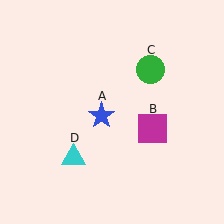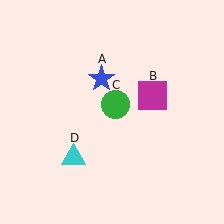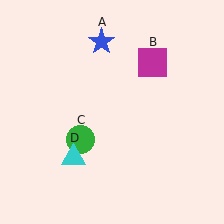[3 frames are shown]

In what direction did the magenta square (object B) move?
The magenta square (object B) moved up.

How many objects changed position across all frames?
3 objects changed position: blue star (object A), magenta square (object B), green circle (object C).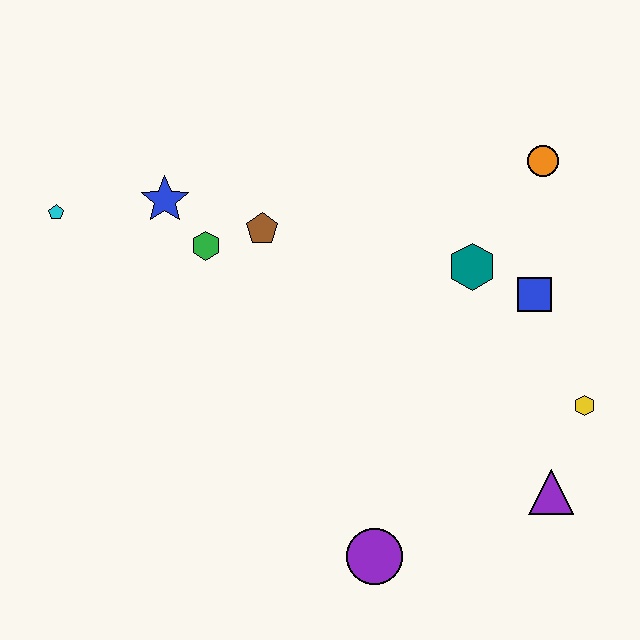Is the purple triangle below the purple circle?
No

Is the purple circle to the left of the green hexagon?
No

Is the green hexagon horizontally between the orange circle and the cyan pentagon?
Yes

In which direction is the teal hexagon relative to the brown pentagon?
The teal hexagon is to the right of the brown pentagon.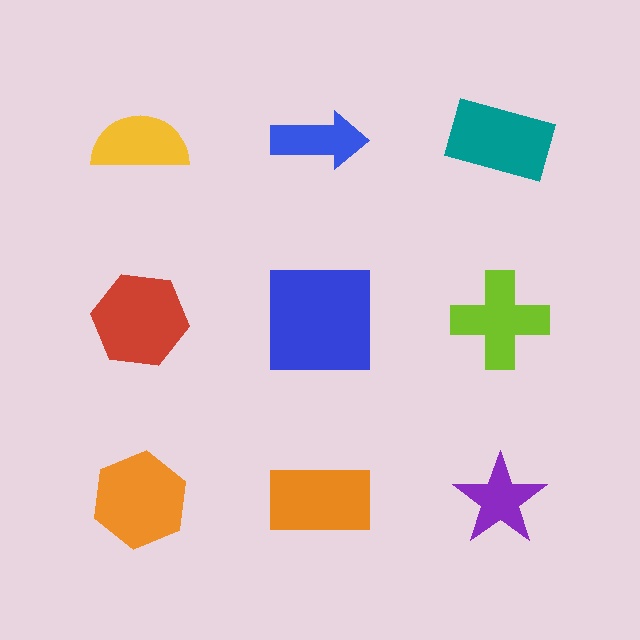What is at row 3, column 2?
An orange rectangle.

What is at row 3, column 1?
An orange hexagon.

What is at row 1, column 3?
A teal rectangle.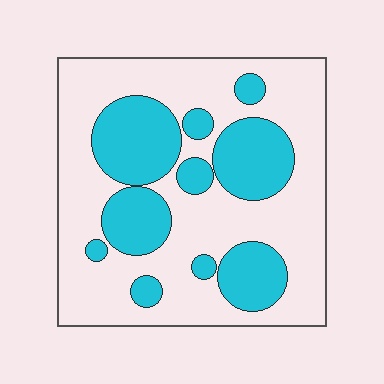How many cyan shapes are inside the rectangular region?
10.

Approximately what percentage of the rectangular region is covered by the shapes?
Approximately 35%.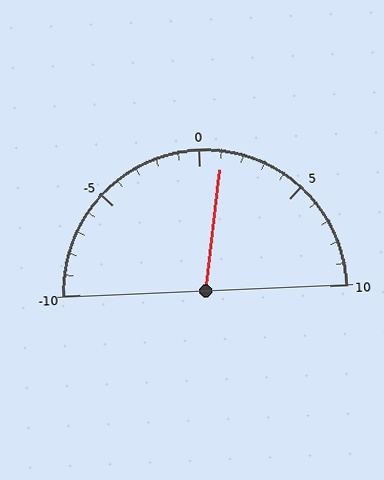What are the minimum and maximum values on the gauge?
The gauge ranges from -10 to 10.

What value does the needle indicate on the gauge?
The needle indicates approximately 1.